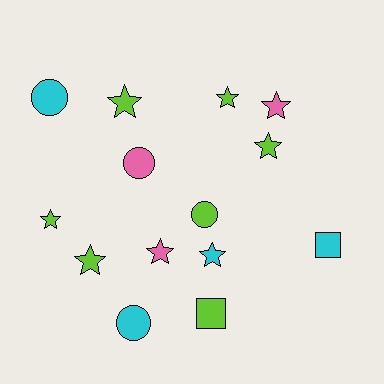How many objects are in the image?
There are 14 objects.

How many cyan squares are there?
There is 1 cyan square.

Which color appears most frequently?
Lime, with 7 objects.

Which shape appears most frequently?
Star, with 8 objects.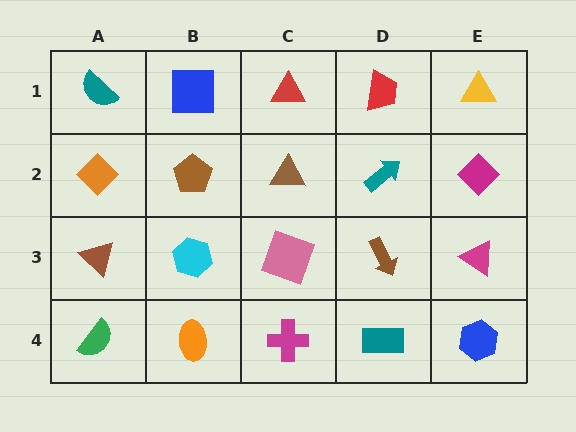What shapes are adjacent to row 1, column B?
A brown pentagon (row 2, column B), a teal semicircle (row 1, column A), a red triangle (row 1, column C).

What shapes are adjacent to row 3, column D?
A teal arrow (row 2, column D), a teal rectangle (row 4, column D), a pink square (row 3, column C), a magenta triangle (row 3, column E).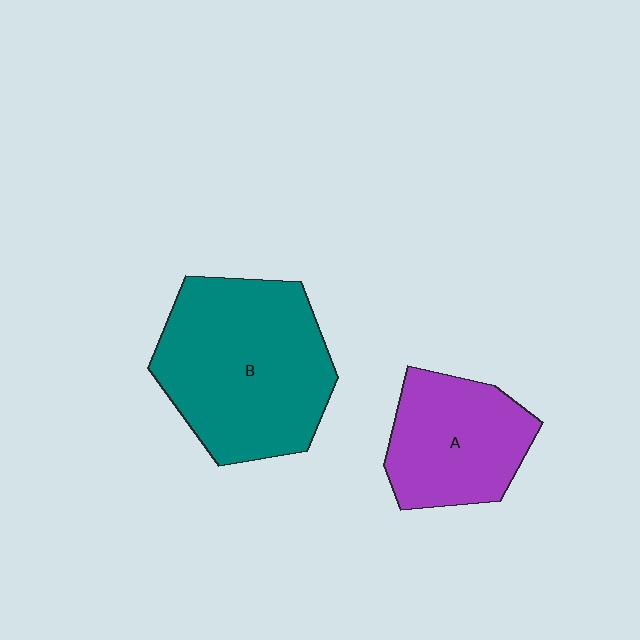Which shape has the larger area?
Shape B (teal).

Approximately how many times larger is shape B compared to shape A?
Approximately 1.6 times.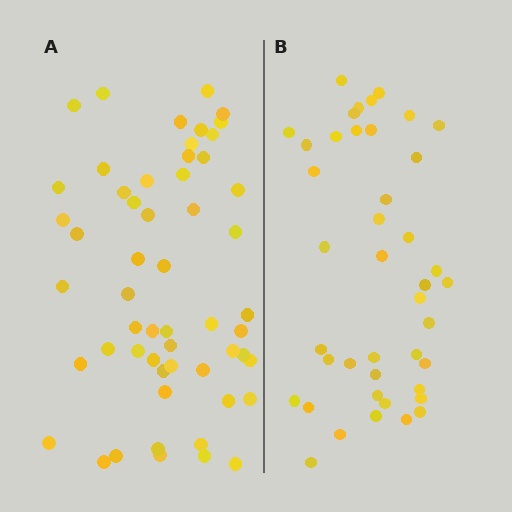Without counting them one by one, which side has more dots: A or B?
Region A (the left region) has more dots.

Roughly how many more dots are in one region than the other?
Region A has approximately 15 more dots than region B.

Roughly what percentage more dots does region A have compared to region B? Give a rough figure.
About 30% more.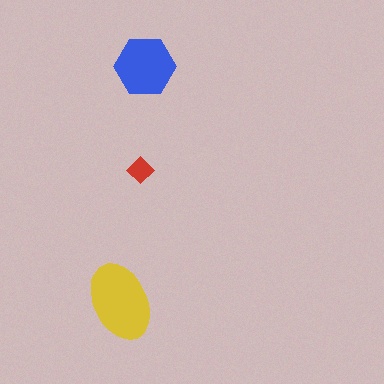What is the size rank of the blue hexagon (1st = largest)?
2nd.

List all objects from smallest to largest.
The red diamond, the blue hexagon, the yellow ellipse.